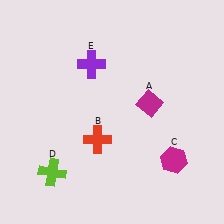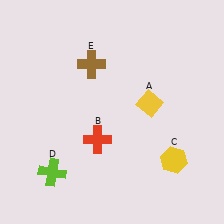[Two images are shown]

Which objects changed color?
A changed from magenta to yellow. C changed from magenta to yellow. E changed from purple to brown.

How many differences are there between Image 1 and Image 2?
There are 3 differences between the two images.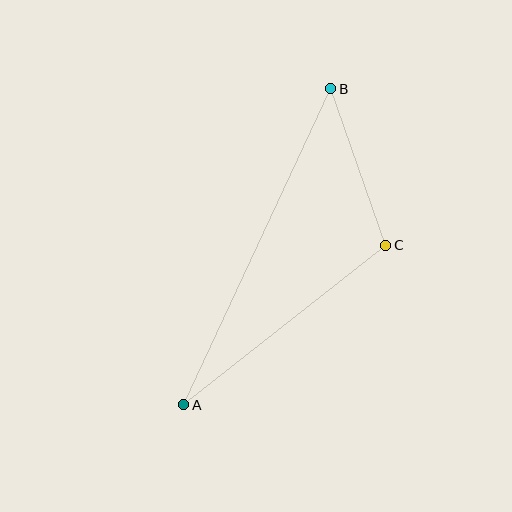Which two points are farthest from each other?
Points A and B are farthest from each other.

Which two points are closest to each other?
Points B and C are closest to each other.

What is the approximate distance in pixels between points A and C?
The distance between A and C is approximately 257 pixels.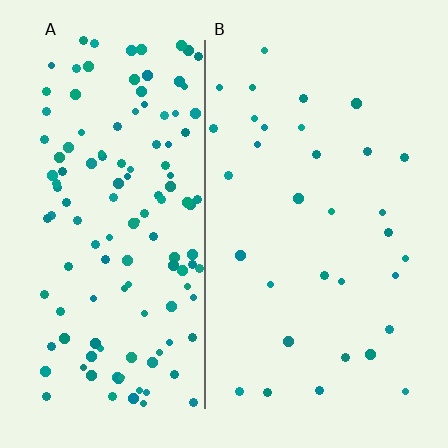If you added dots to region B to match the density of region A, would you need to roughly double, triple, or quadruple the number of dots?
Approximately quadruple.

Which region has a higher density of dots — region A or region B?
A (the left).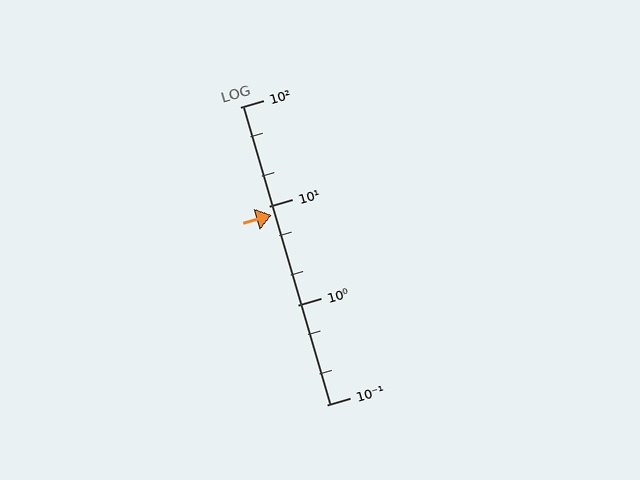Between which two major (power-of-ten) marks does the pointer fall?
The pointer is between 1 and 10.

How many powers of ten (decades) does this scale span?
The scale spans 3 decades, from 0.1 to 100.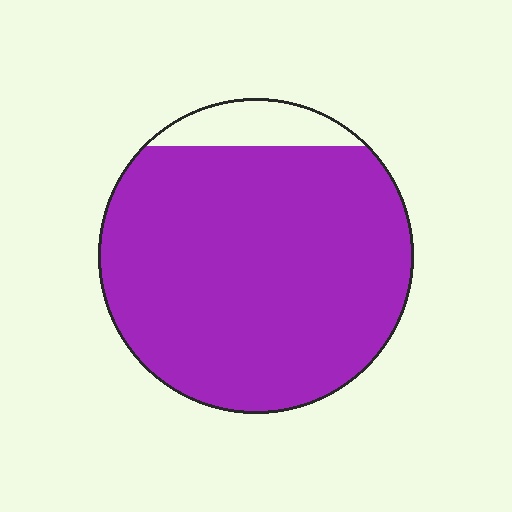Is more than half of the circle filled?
Yes.